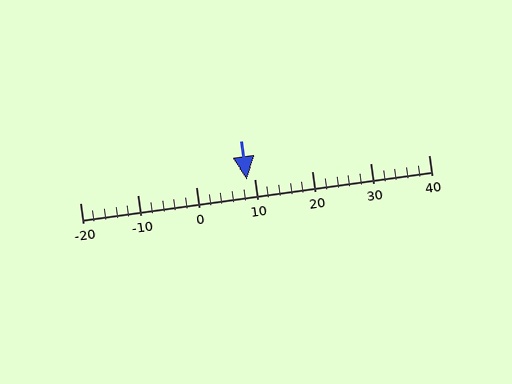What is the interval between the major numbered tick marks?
The major tick marks are spaced 10 units apart.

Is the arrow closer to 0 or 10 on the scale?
The arrow is closer to 10.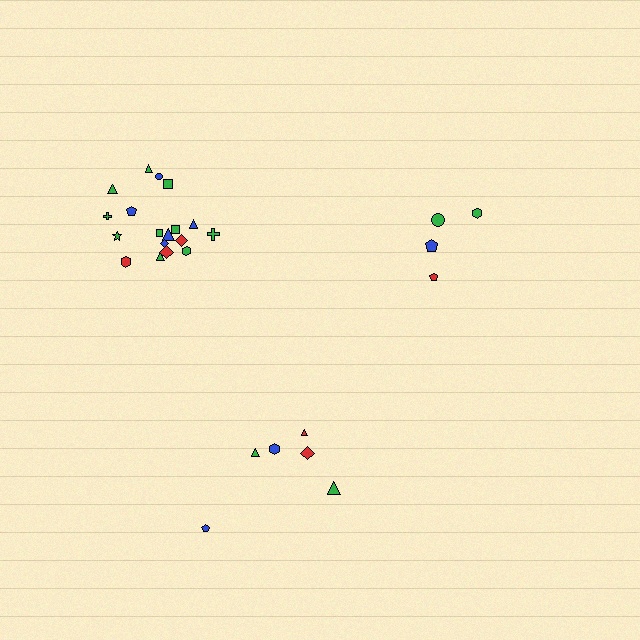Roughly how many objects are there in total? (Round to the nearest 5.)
Roughly 30 objects in total.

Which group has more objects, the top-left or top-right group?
The top-left group.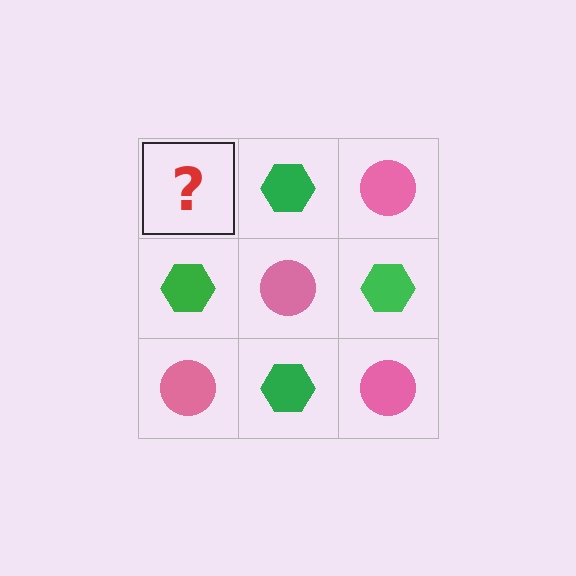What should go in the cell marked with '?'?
The missing cell should contain a pink circle.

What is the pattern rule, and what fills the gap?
The rule is that it alternates pink circle and green hexagon in a checkerboard pattern. The gap should be filled with a pink circle.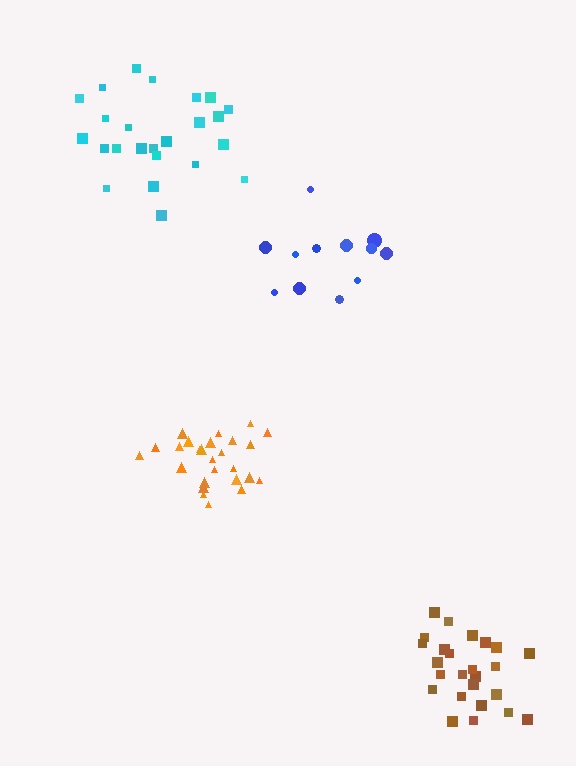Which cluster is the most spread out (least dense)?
Blue.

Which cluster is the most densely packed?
Orange.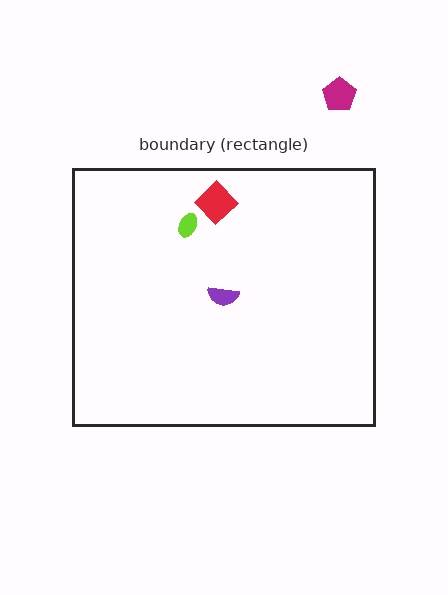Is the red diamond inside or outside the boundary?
Inside.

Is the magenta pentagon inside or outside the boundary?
Outside.